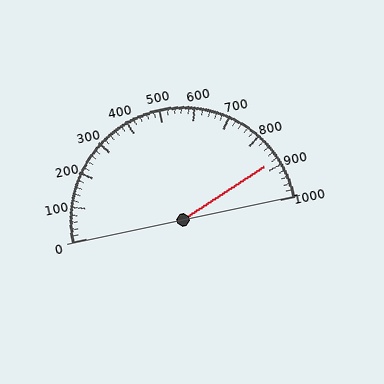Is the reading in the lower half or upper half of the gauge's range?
The reading is in the upper half of the range (0 to 1000).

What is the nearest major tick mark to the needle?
The nearest major tick mark is 900.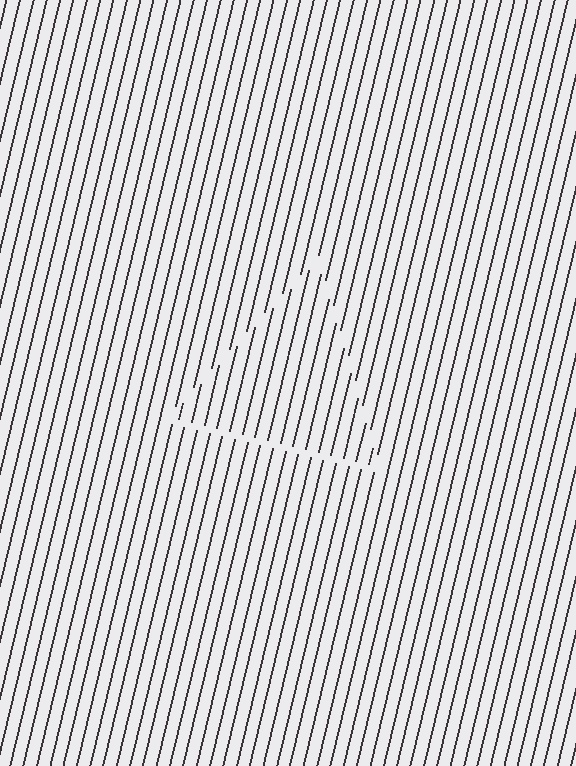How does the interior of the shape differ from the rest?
The interior of the shape contains the same grating, shifted by half a period — the contour is defined by the phase discontinuity where line-ends from the inner and outer gratings abut.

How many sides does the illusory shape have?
3 sides — the line-ends trace a triangle.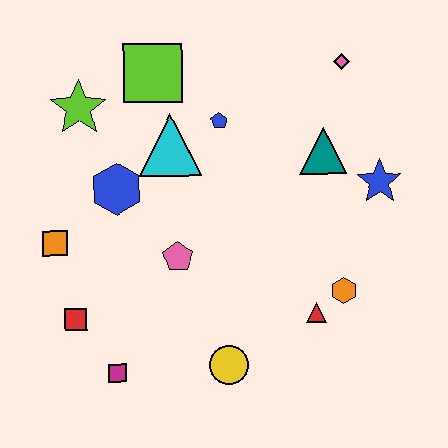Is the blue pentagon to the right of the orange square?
Yes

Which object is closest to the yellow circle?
The red triangle is closest to the yellow circle.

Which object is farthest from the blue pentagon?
The magenta square is farthest from the blue pentagon.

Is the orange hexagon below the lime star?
Yes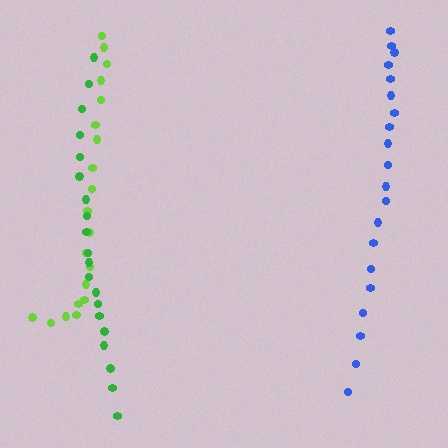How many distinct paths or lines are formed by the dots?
There are 3 distinct paths.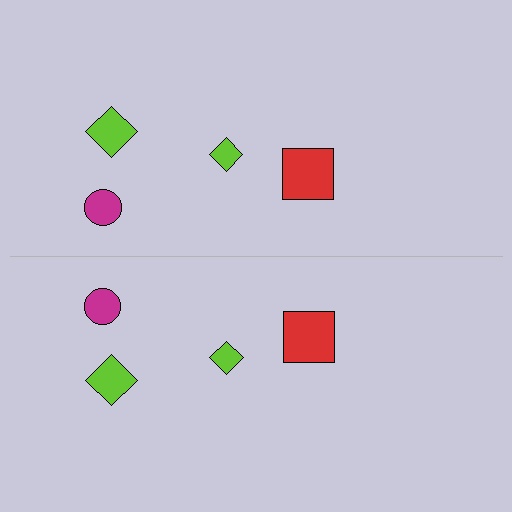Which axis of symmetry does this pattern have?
The pattern has a horizontal axis of symmetry running through the center of the image.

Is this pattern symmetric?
Yes, this pattern has bilateral (reflection) symmetry.